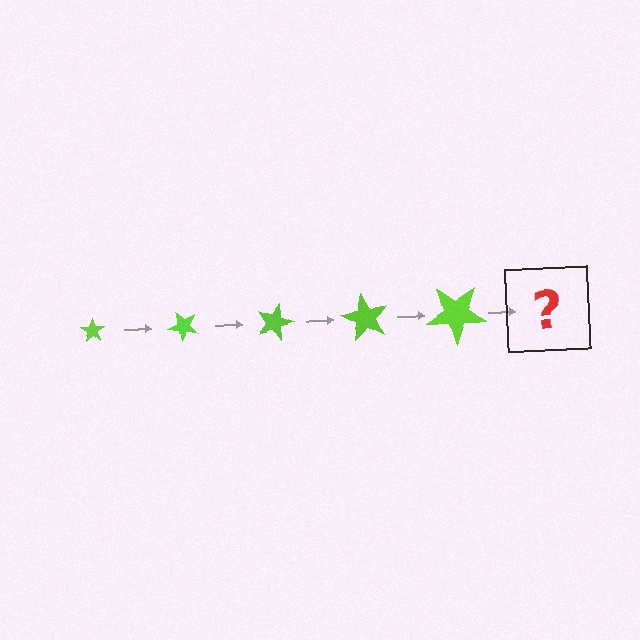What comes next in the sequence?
The next element should be a star, larger than the previous one and rotated 225 degrees from the start.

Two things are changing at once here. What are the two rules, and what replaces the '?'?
The two rules are that the star grows larger each step and it rotates 45 degrees each step. The '?' should be a star, larger than the previous one and rotated 225 degrees from the start.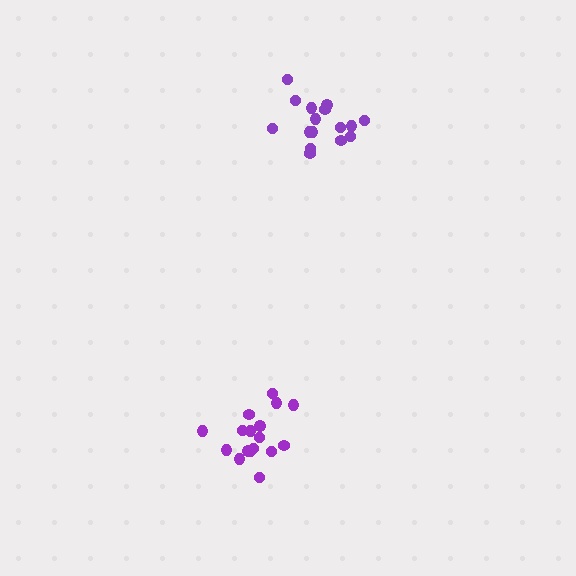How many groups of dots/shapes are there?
There are 2 groups.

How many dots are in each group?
Group 1: 17 dots, Group 2: 16 dots (33 total).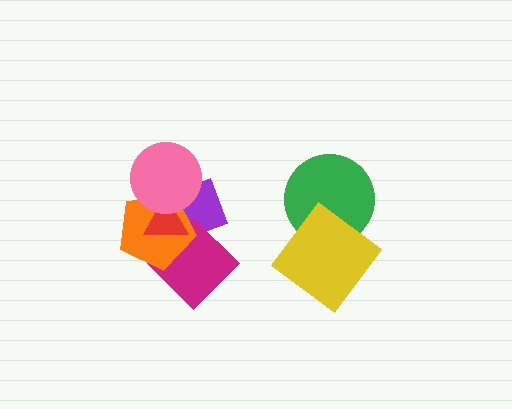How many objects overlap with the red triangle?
4 objects overlap with the red triangle.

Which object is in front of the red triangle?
The pink circle is in front of the red triangle.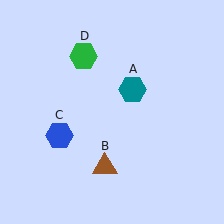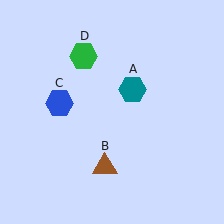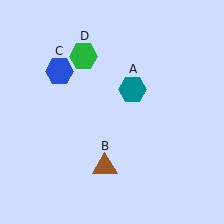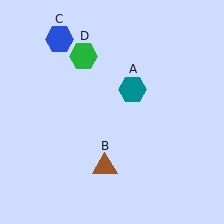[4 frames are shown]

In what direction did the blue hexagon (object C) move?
The blue hexagon (object C) moved up.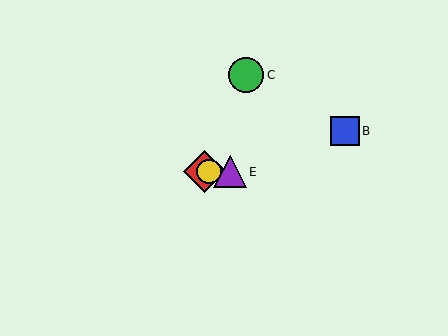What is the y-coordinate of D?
Object D is at y≈172.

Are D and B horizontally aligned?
No, D is at y≈172 and B is at y≈131.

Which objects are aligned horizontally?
Objects A, D, E are aligned horizontally.